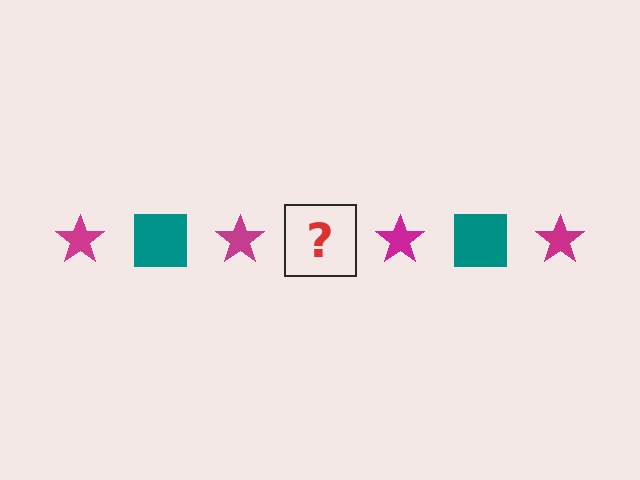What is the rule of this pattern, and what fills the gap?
The rule is that the pattern alternates between magenta star and teal square. The gap should be filled with a teal square.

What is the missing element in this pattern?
The missing element is a teal square.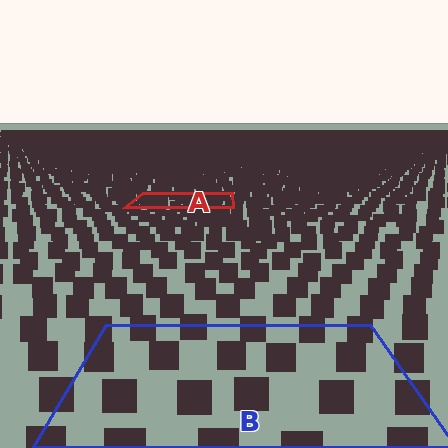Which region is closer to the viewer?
Region B is closer. The texture elements there are larger and more spread out.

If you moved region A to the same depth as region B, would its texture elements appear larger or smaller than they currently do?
They would appear larger. At a closer depth, the same texture elements are projected at a bigger on-screen size.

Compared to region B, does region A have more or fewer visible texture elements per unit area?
Region A has more texture elements per unit area — they are packed more densely because it is farther away.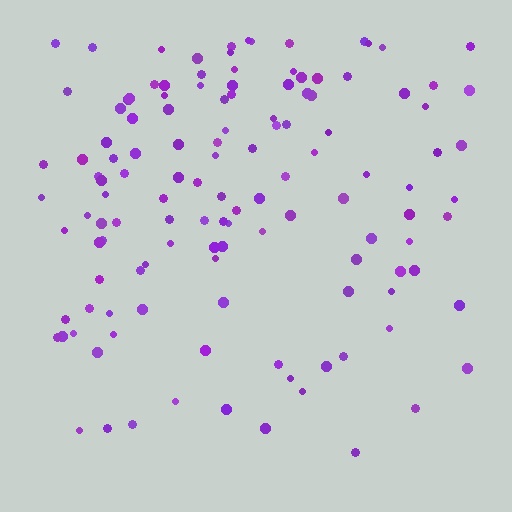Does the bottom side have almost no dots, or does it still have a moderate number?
Still a moderate number, just noticeably fewer than the top.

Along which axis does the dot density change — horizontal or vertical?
Vertical.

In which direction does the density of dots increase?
From bottom to top, with the top side densest.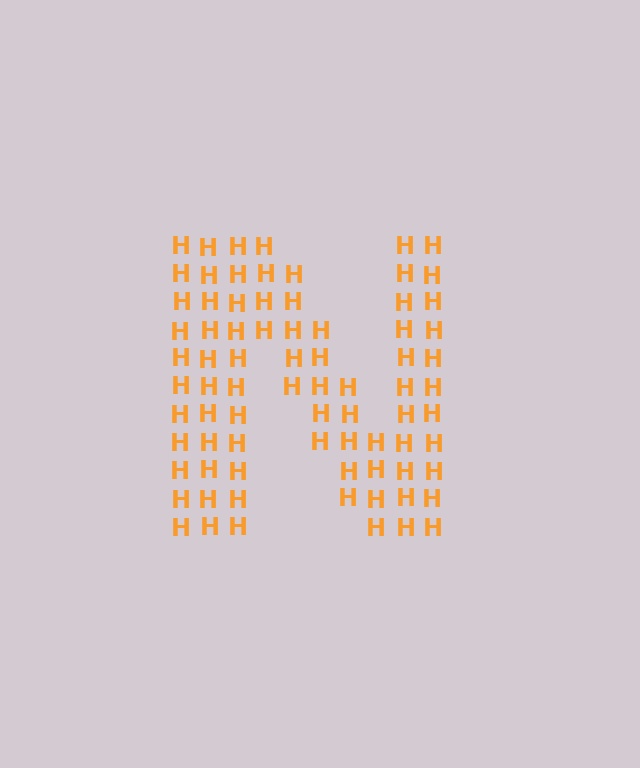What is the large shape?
The large shape is the letter N.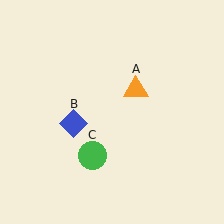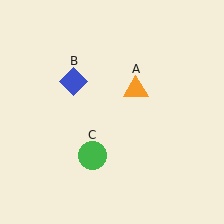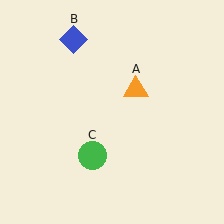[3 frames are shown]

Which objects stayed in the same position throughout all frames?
Orange triangle (object A) and green circle (object C) remained stationary.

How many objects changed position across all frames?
1 object changed position: blue diamond (object B).